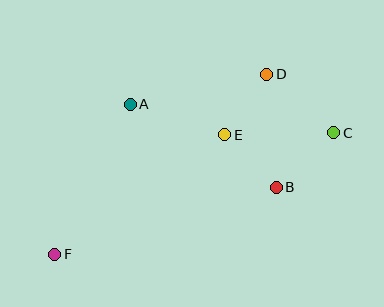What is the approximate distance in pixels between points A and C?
The distance between A and C is approximately 206 pixels.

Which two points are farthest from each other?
Points C and F are farthest from each other.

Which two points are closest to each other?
Points B and E are closest to each other.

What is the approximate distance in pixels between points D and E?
The distance between D and E is approximately 74 pixels.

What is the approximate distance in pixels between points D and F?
The distance between D and F is approximately 278 pixels.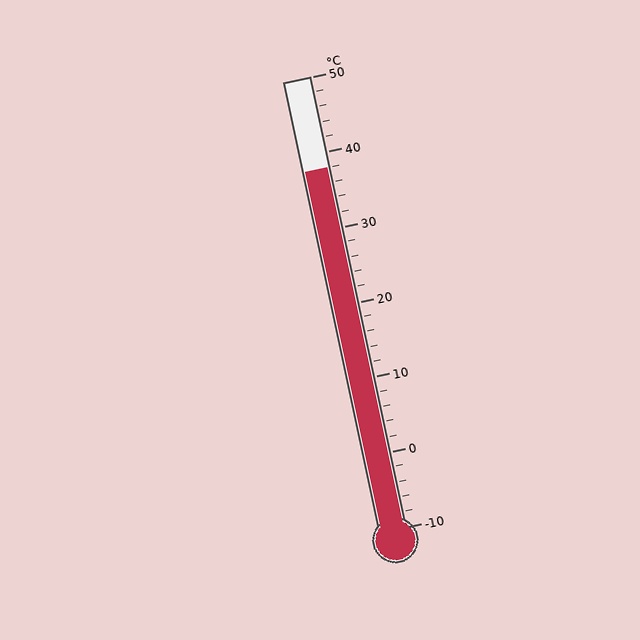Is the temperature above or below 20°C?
The temperature is above 20°C.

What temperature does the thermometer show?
The thermometer shows approximately 38°C.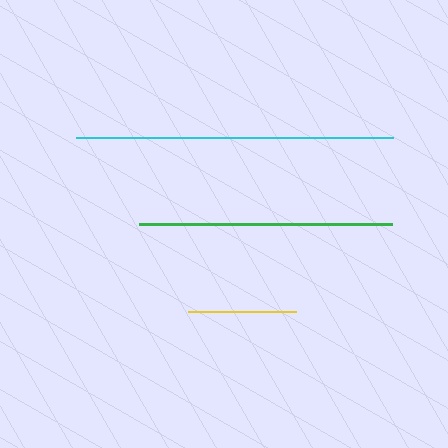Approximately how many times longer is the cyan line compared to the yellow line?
The cyan line is approximately 2.9 times the length of the yellow line.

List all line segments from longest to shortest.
From longest to shortest: cyan, green, yellow.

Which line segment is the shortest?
The yellow line is the shortest at approximately 108 pixels.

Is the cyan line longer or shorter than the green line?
The cyan line is longer than the green line.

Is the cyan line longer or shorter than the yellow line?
The cyan line is longer than the yellow line.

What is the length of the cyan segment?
The cyan segment is approximately 316 pixels long.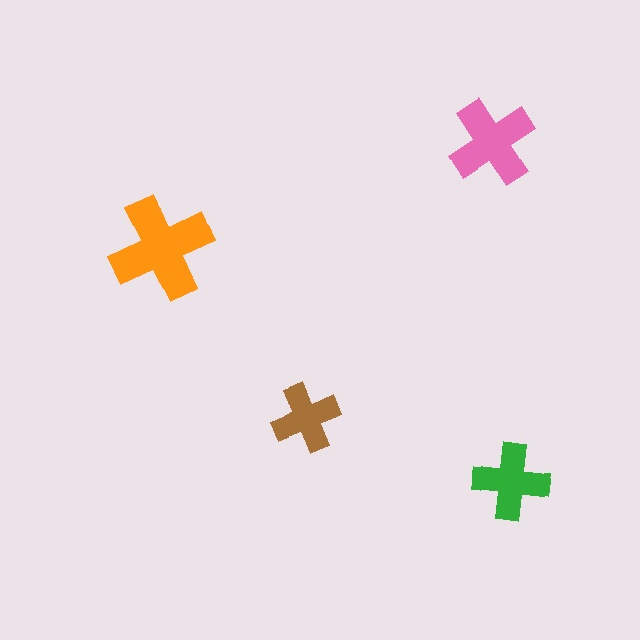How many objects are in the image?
There are 4 objects in the image.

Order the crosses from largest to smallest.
the orange one, the pink one, the green one, the brown one.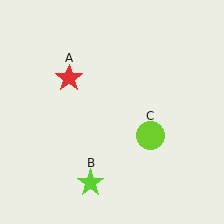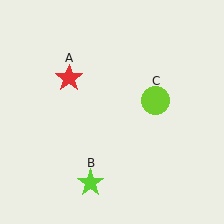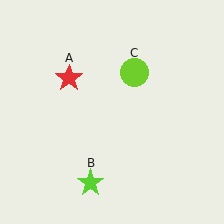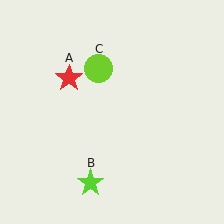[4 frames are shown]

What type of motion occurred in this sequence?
The lime circle (object C) rotated counterclockwise around the center of the scene.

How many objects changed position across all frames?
1 object changed position: lime circle (object C).